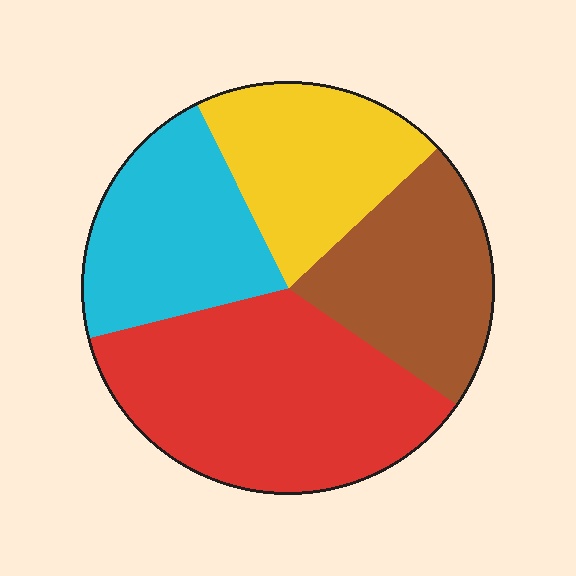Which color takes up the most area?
Red, at roughly 35%.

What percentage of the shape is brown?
Brown takes up between a sixth and a third of the shape.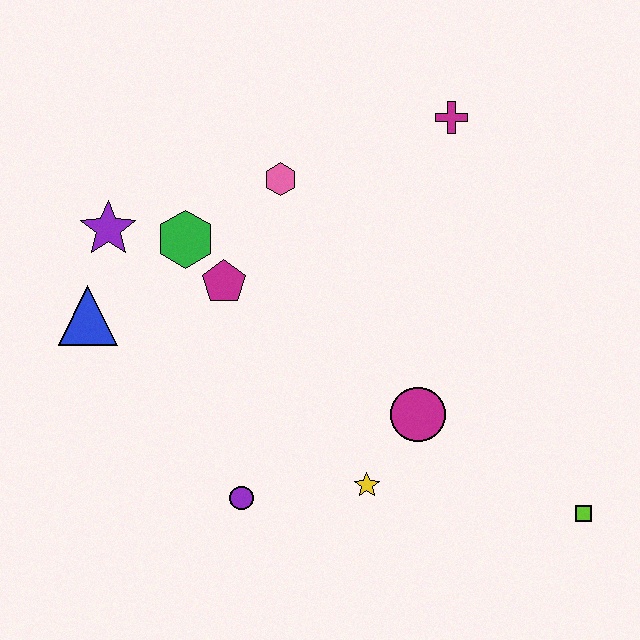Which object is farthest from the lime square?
The purple star is farthest from the lime square.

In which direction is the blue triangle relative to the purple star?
The blue triangle is below the purple star.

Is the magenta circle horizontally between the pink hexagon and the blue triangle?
No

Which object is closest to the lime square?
The magenta circle is closest to the lime square.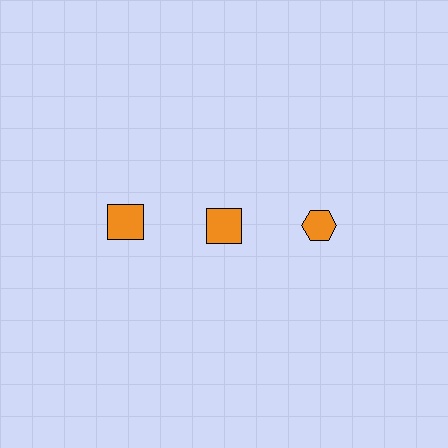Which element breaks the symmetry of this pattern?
The orange hexagon in the top row, center column breaks the symmetry. All other shapes are orange squares.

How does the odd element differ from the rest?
It has a different shape: hexagon instead of square.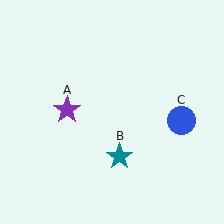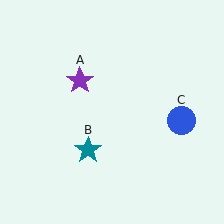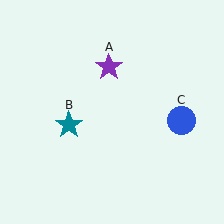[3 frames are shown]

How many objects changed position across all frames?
2 objects changed position: purple star (object A), teal star (object B).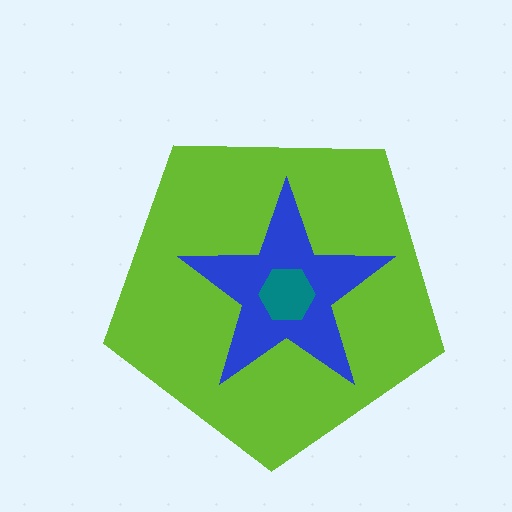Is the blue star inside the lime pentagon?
Yes.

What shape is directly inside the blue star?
The teal hexagon.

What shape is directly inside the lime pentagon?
The blue star.